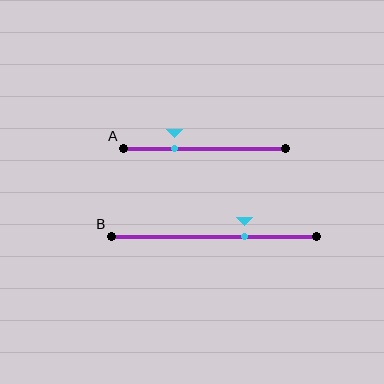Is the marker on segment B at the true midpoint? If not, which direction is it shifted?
No, the marker on segment B is shifted to the right by about 15% of the segment length.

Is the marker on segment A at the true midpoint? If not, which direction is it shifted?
No, the marker on segment A is shifted to the left by about 18% of the segment length.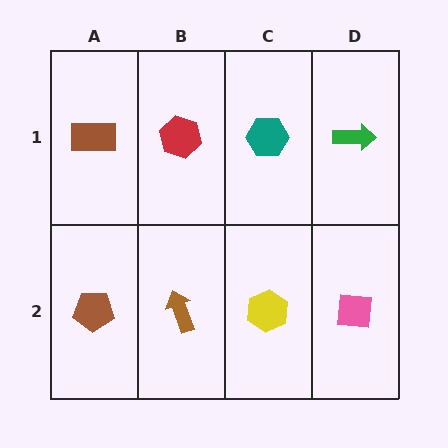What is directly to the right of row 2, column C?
A pink square.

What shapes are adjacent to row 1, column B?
A brown arrow (row 2, column B), a brown rectangle (row 1, column A), a teal hexagon (row 1, column C).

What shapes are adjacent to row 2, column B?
A red hexagon (row 1, column B), a brown pentagon (row 2, column A), a yellow hexagon (row 2, column C).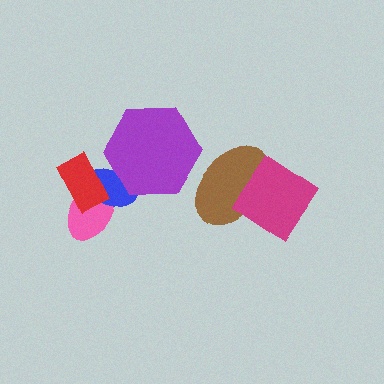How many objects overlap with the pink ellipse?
2 objects overlap with the pink ellipse.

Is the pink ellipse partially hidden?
Yes, it is partially covered by another shape.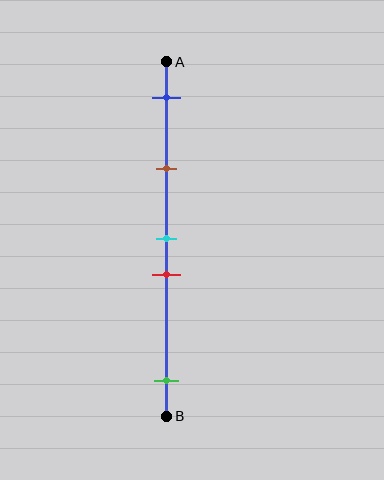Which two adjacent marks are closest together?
The cyan and red marks are the closest adjacent pair.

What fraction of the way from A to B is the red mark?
The red mark is approximately 60% (0.6) of the way from A to B.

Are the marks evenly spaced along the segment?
No, the marks are not evenly spaced.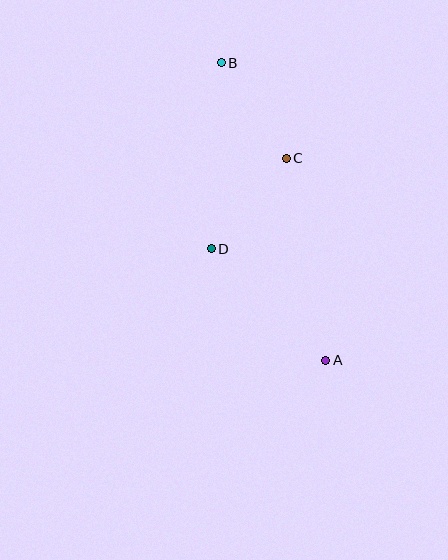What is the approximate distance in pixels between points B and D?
The distance between B and D is approximately 186 pixels.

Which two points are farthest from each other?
Points A and B are farthest from each other.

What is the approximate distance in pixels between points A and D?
The distance between A and D is approximately 160 pixels.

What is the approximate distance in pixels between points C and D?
The distance between C and D is approximately 117 pixels.